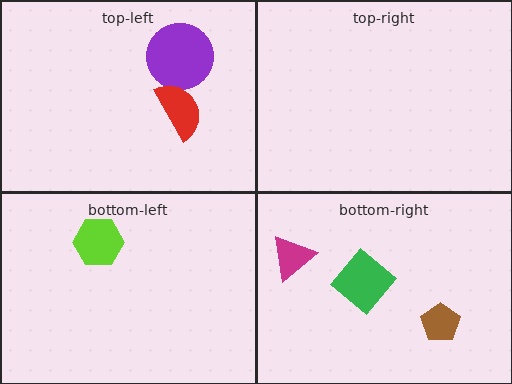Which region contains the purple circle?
The top-left region.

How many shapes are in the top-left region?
2.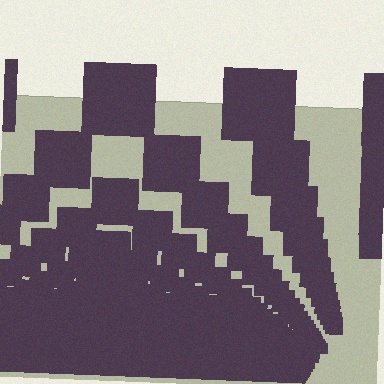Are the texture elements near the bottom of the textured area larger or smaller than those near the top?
Smaller. The gradient is inverted — elements near the bottom are smaller and denser.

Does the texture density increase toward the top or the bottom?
Density increases toward the bottom.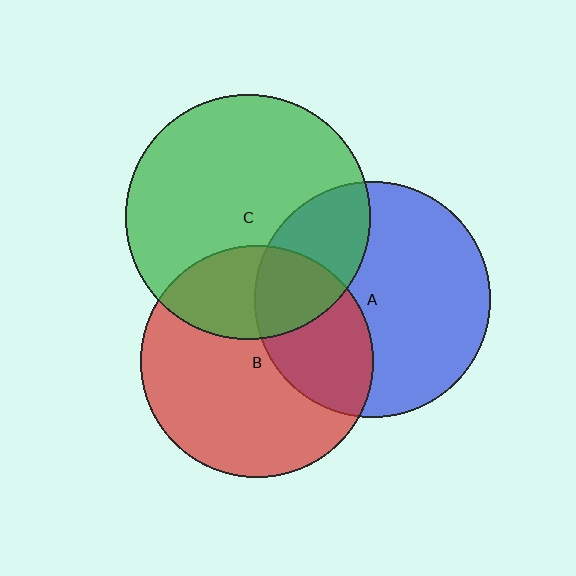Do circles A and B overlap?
Yes.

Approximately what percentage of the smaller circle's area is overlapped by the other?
Approximately 35%.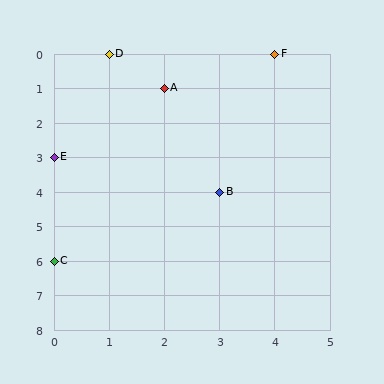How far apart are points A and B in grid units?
Points A and B are 1 column and 3 rows apart (about 3.2 grid units diagonally).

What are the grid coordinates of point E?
Point E is at grid coordinates (0, 3).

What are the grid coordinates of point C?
Point C is at grid coordinates (0, 6).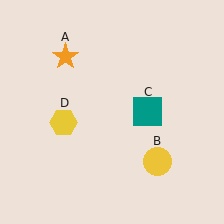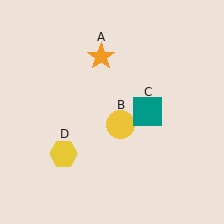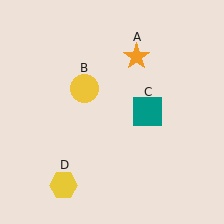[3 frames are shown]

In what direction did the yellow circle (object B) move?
The yellow circle (object B) moved up and to the left.